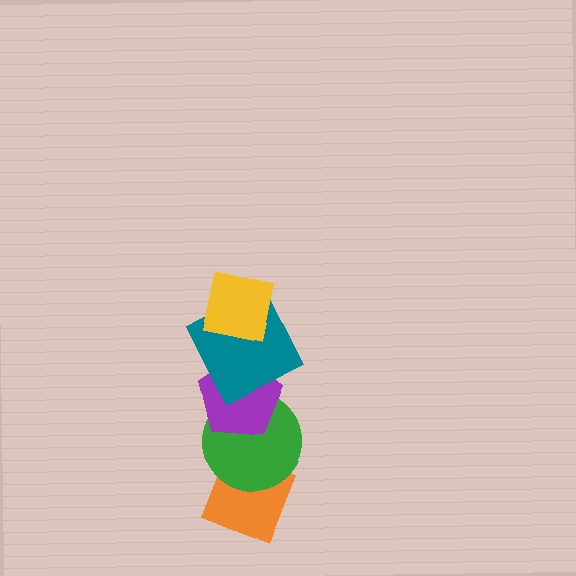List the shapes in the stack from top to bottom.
From top to bottom: the yellow square, the teal square, the purple pentagon, the green circle, the orange diamond.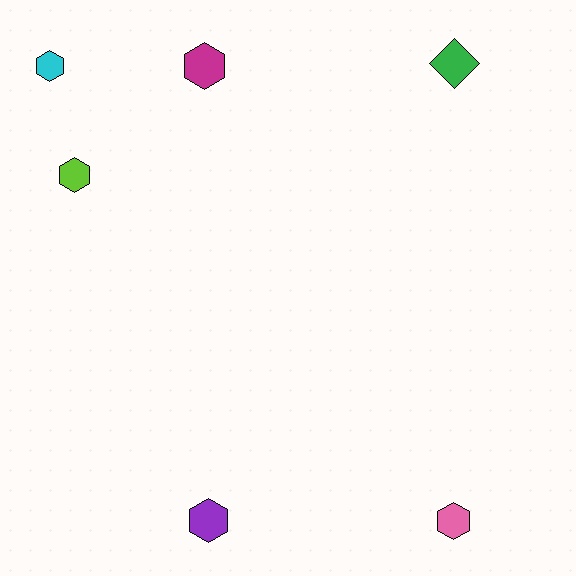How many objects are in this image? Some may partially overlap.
There are 6 objects.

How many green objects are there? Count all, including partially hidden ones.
There is 1 green object.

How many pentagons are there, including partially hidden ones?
There are no pentagons.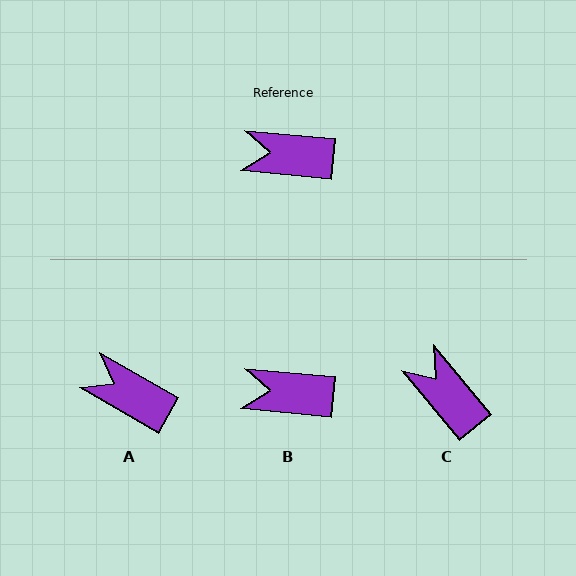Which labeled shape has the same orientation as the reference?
B.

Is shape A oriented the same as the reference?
No, it is off by about 24 degrees.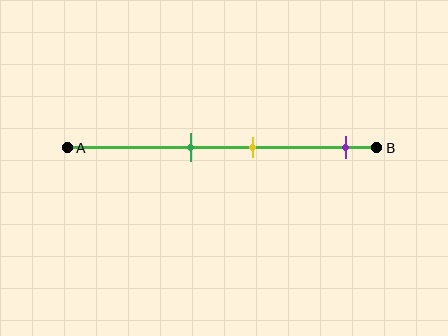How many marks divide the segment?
There are 3 marks dividing the segment.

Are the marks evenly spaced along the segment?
No, the marks are not evenly spaced.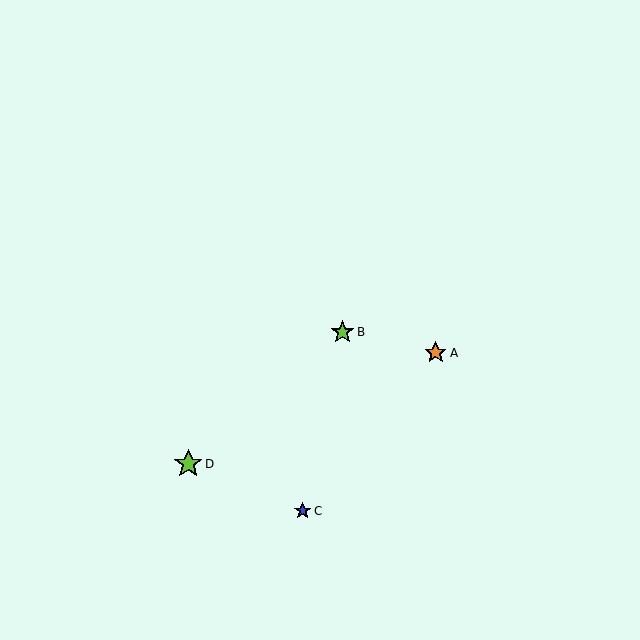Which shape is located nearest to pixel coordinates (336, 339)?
The lime star (labeled B) at (342, 332) is nearest to that location.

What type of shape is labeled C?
Shape C is a blue star.